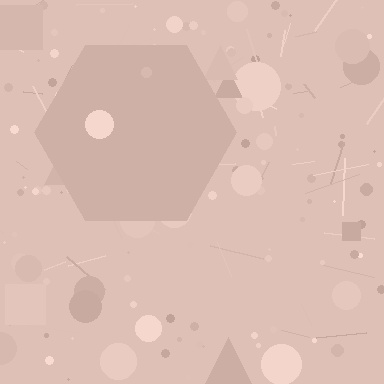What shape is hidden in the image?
A hexagon is hidden in the image.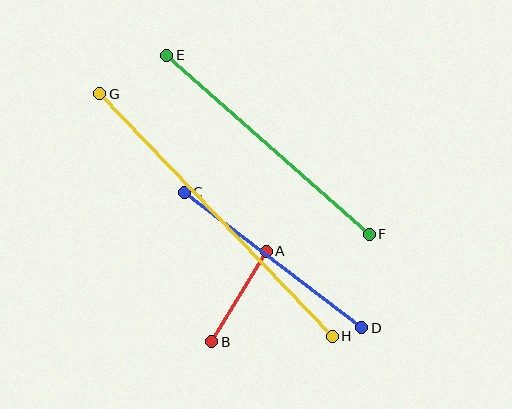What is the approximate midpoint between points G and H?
The midpoint is at approximately (216, 215) pixels.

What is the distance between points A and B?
The distance is approximately 106 pixels.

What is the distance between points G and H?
The distance is approximately 336 pixels.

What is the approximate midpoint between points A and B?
The midpoint is at approximately (239, 297) pixels.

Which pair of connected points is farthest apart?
Points G and H are farthest apart.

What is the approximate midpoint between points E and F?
The midpoint is at approximately (268, 145) pixels.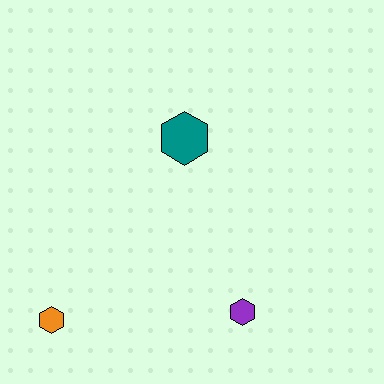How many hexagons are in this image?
There are 3 hexagons.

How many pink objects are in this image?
There are no pink objects.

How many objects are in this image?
There are 3 objects.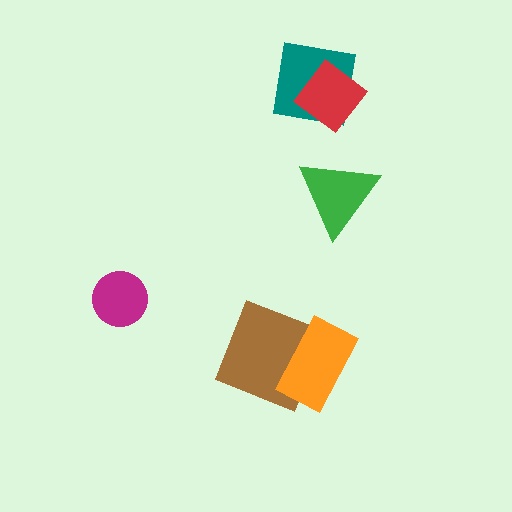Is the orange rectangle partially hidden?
No, no other shape covers it.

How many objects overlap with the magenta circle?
0 objects overlap with the magenta circle.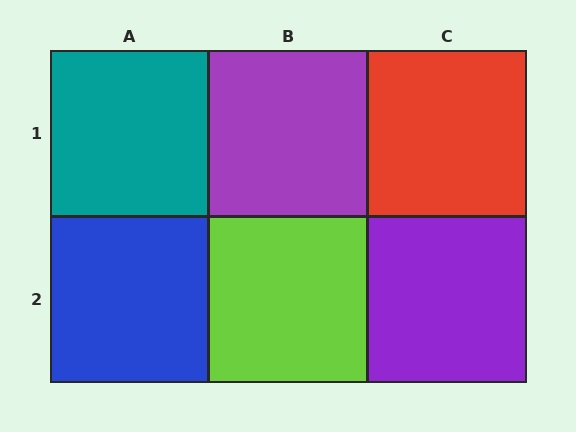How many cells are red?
1 cell is red.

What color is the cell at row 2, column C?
Purple.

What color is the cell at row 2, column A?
Blue.